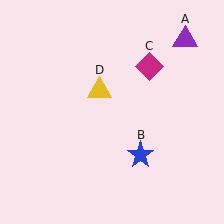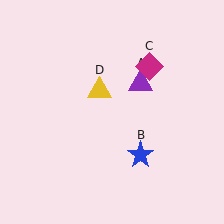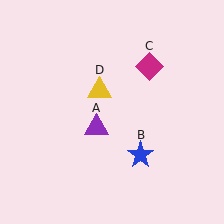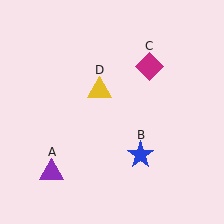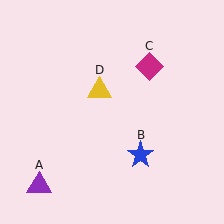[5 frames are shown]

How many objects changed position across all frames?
1 object changed position: purple triangle (object A).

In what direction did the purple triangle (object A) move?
The purple triangle (object A) moved down and to the left.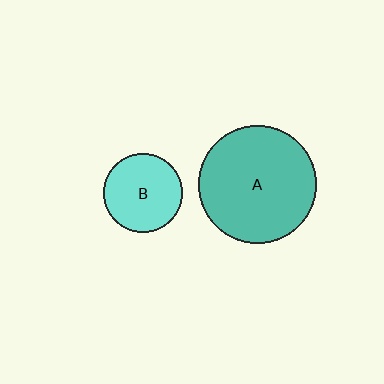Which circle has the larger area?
Circle A (teal).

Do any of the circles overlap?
No, none of the circles overlap.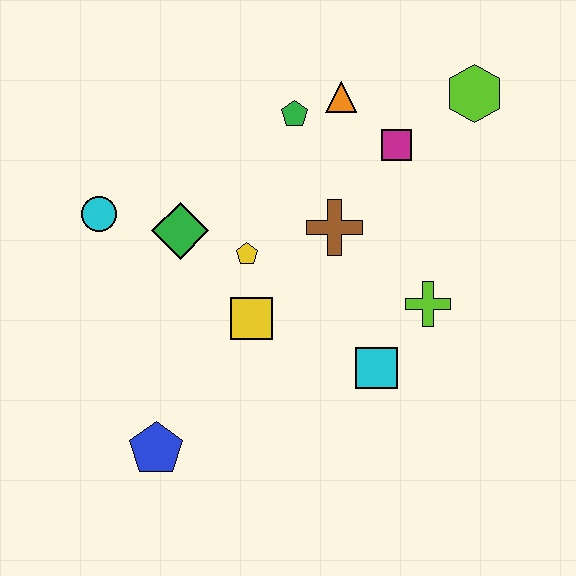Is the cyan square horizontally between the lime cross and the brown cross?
Yes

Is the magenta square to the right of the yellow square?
Yes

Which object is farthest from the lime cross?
The cyan circle is farthest from the lime cross.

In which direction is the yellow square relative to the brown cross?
The yellow square is below the brown cross.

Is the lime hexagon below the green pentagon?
No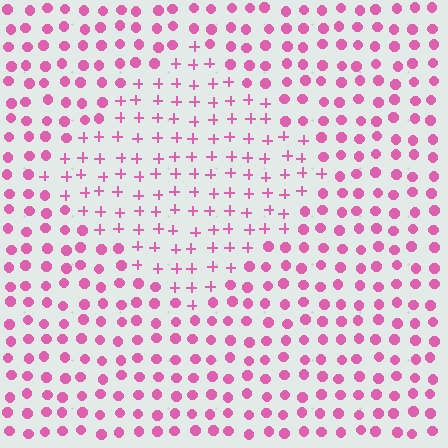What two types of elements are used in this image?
The image uses plus signs inside the diamond region and circles outside it.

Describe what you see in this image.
The image is filled with small pink elements arranged in a uniform grid. A diamond-shaped region contains plus signs, while the surrounding area contains circles. The boundary is defined purely by the change in element shape.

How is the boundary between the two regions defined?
The boundary is defined by a change in element shape: plus signs inside vs. circles outside. All elements share the same color and spacing.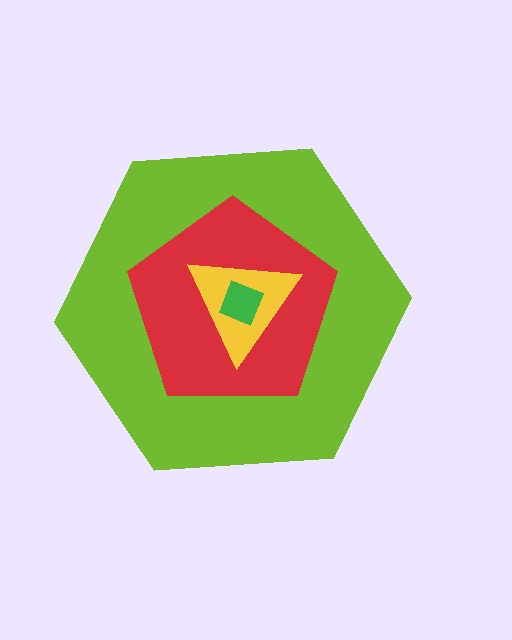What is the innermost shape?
The green square.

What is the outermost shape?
The lime hexagon.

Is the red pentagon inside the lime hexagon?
Yes.